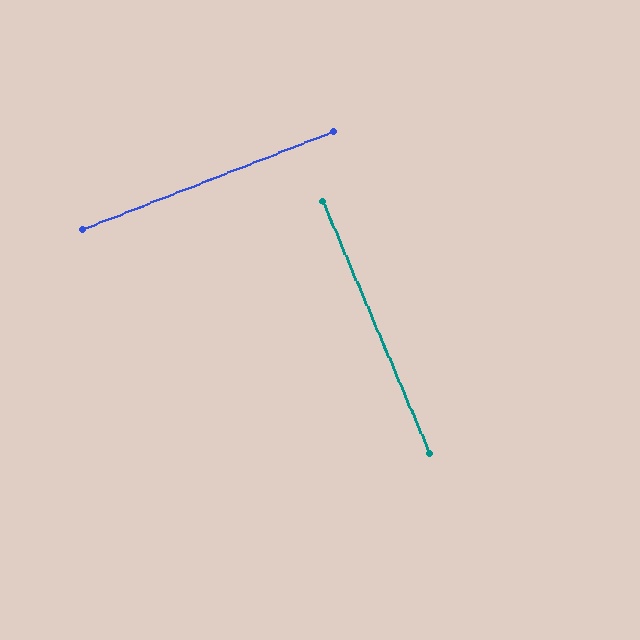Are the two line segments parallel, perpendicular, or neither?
Perpendicular — they meet at approximately 89°.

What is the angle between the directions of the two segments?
Approximately 89 degrees.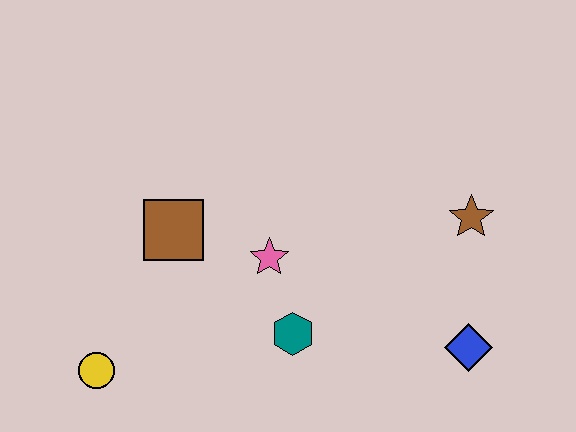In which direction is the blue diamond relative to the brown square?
The blue diamond is to the right of the brown square.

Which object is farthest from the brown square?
The blue diamond is farthest from the brown square.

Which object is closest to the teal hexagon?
The pink star is closest to the teal hexagon.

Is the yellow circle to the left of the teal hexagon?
Yes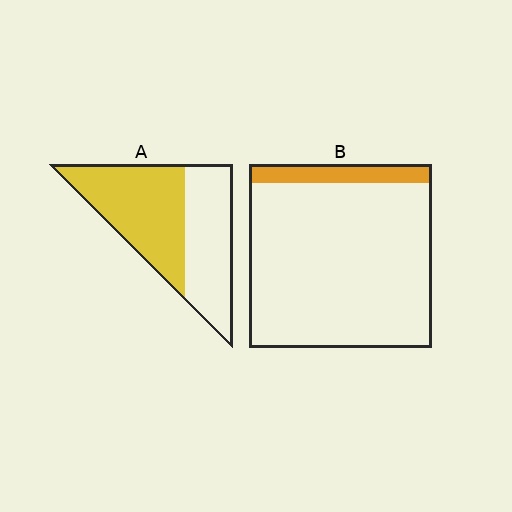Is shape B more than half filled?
No.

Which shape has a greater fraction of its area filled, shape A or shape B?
Shape A.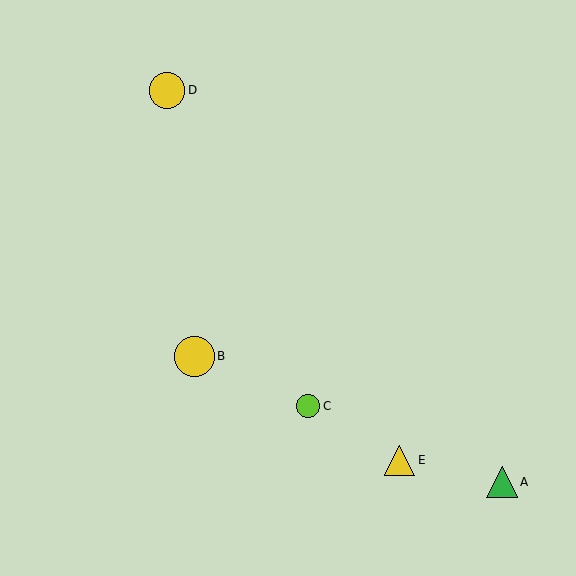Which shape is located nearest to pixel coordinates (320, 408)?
The lime circle (labeled C) at (308, 406) is nearest to that location.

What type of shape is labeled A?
Shape A is a green triangle.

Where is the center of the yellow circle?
The center of the yellow circle is at (195, 356).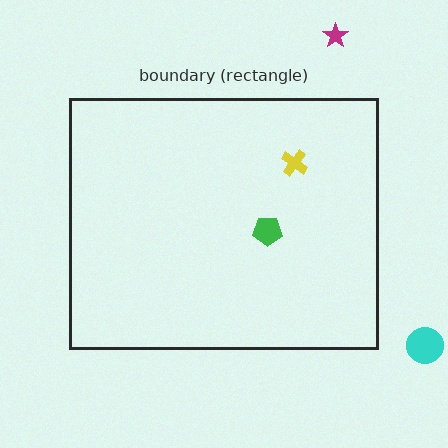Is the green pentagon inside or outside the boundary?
Inside.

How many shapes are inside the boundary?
2 inside, 2 outside.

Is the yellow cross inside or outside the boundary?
Inside.